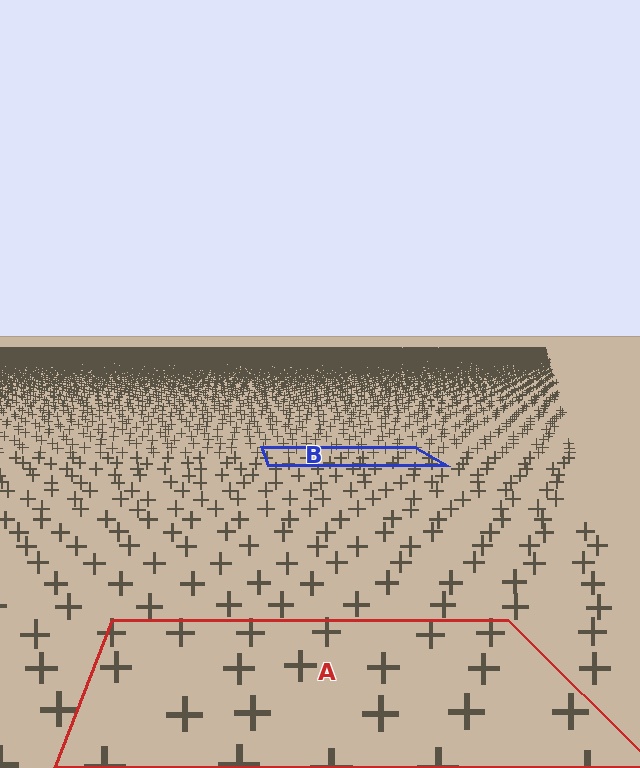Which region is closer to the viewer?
Region A is closer. The texture elements there are larger and more spread out.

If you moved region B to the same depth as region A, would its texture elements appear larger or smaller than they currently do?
They would appear larger. At a closer depth, the same texture elements are projected at a bigger on-screen size.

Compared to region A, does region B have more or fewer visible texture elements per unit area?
Region B has more texture elements per unit area — they are packed more densely because it is farther away.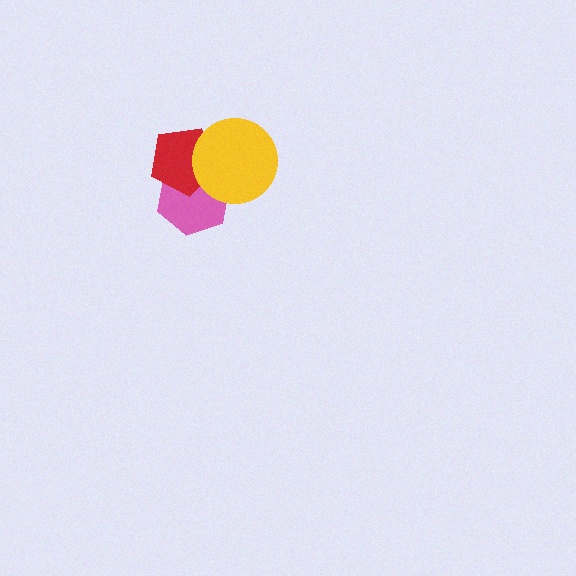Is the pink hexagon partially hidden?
Yes, it is partially covered by another shape.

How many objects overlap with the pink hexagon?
2 objects overlap with the pink hexagon.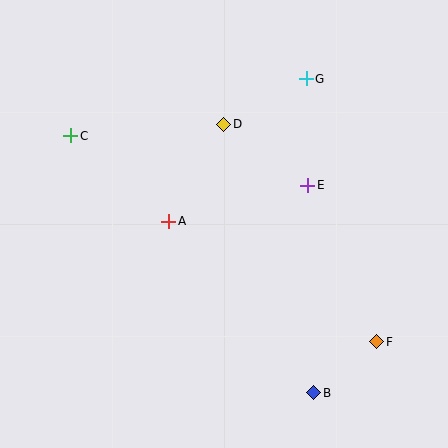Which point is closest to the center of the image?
Point A at (169, 221) is closest to the center.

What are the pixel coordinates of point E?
Point E is at (308, 185).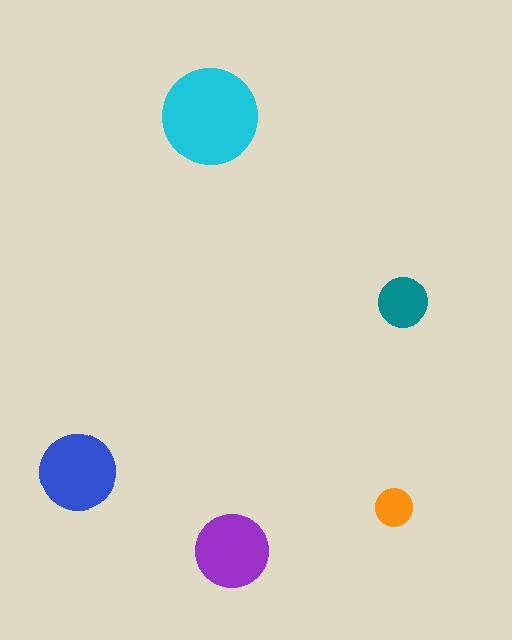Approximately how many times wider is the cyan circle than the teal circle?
About 2 times wider.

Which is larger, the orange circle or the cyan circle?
The cyan one.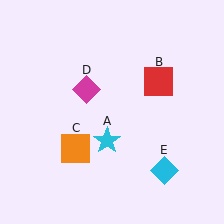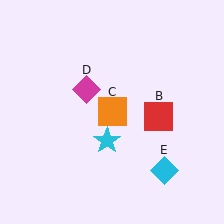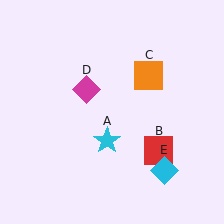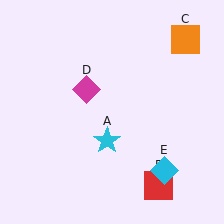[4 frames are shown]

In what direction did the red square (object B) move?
The red square (object B) moved down.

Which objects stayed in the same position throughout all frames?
Cyan star (object A) and magenta diamond (object D) and cyan diamond (object E) remained stationary.